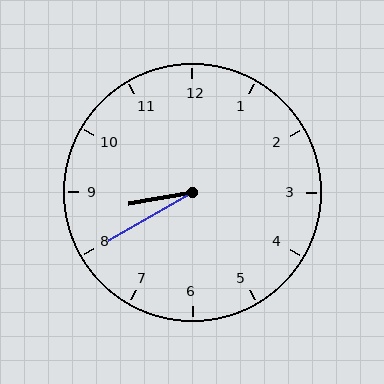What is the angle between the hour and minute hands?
Approximately 20 degrees.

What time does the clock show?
8:40.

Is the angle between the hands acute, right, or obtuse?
It is acute.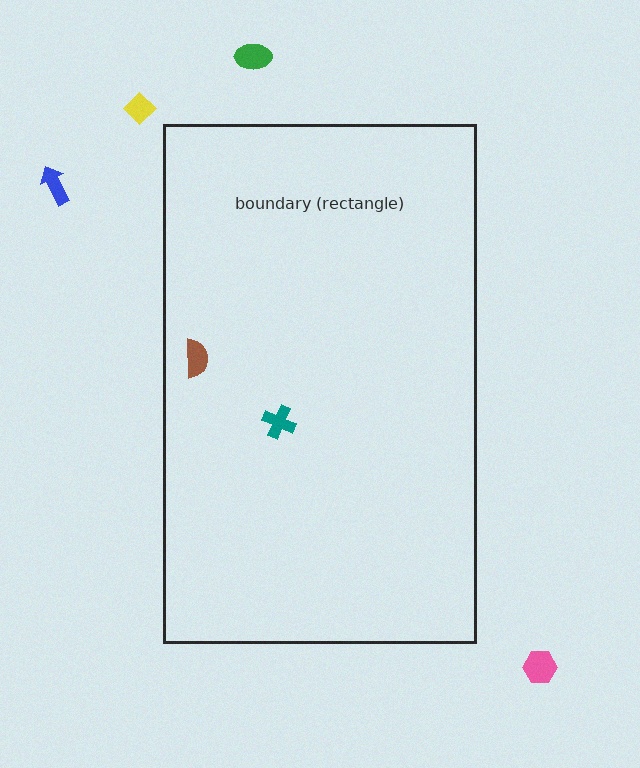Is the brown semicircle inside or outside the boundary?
Inside.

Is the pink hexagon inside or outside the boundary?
Outside.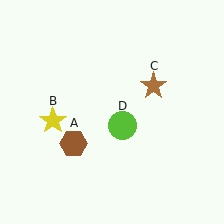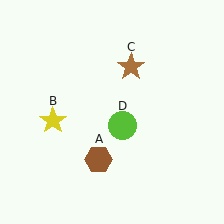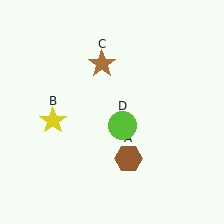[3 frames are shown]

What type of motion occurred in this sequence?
The brown hexagon (object A), brown star (object C) rotated counterclockwise around the center of the scene.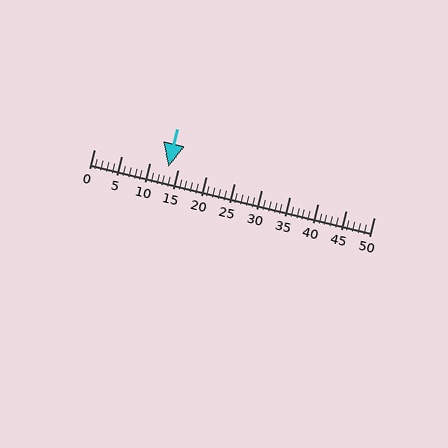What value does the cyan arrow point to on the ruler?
The cyan arrow points to approximately 13.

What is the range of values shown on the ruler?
The ruler shows values from 0 to 50.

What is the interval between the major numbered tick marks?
The major tick marks are spaced 5 units apart.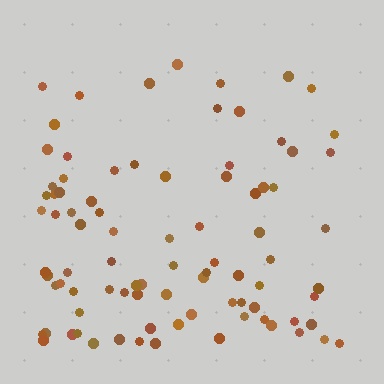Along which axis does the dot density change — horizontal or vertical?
Vertical.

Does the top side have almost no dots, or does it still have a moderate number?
Still a moderate number, just noticeably fewer than the bottom.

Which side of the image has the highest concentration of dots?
The bottom.